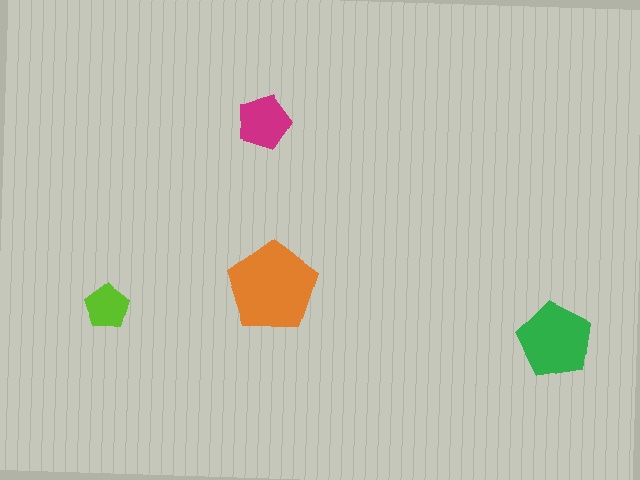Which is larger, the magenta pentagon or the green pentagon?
The green one.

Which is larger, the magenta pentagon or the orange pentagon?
The orange one.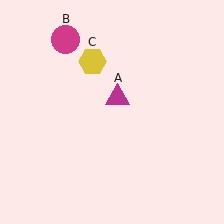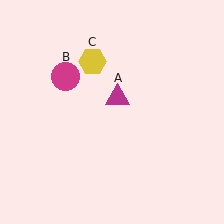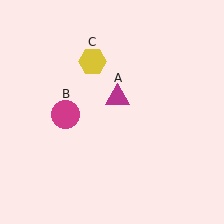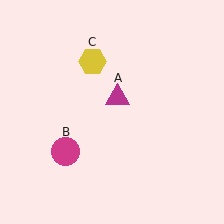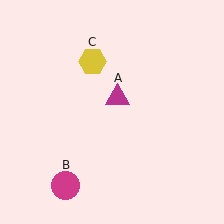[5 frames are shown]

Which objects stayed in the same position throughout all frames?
Magenta triangle (object A) and yellow hexagon (object C) remained stationary.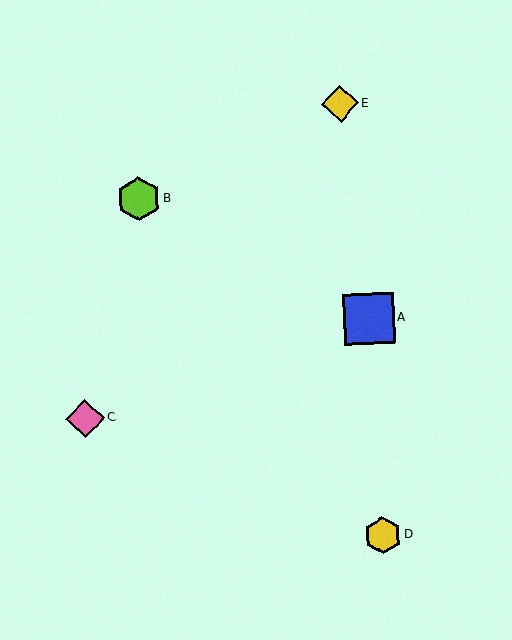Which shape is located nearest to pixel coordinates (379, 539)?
The yellow hexagon (labeled D) at (383, 535) is nearest to that location.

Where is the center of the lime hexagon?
The center of the lime hexagon is at (139, 199).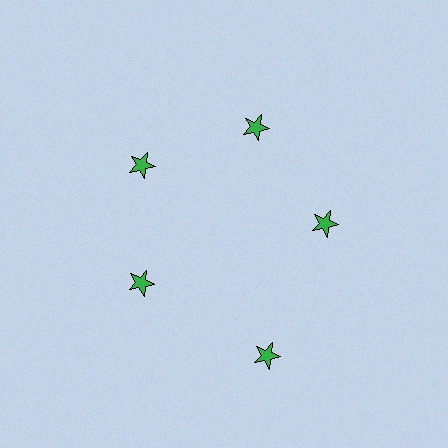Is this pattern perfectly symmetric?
No. The 5 green stars are arranged in a ring, but one element near the 5 o'clock position is pushed outward from the center, breaking the 5-fold rotational symmetry.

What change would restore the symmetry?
The symmetry would be restored by moving it inward, back onto the ring so that all 5 stars sit at equal angles and equal distance from the center.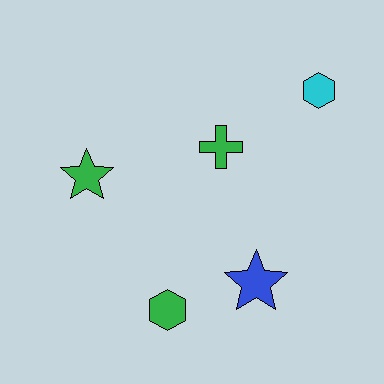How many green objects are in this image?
There are 3 green objects.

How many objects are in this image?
There are 5 objects.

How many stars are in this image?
There are 2 stars.